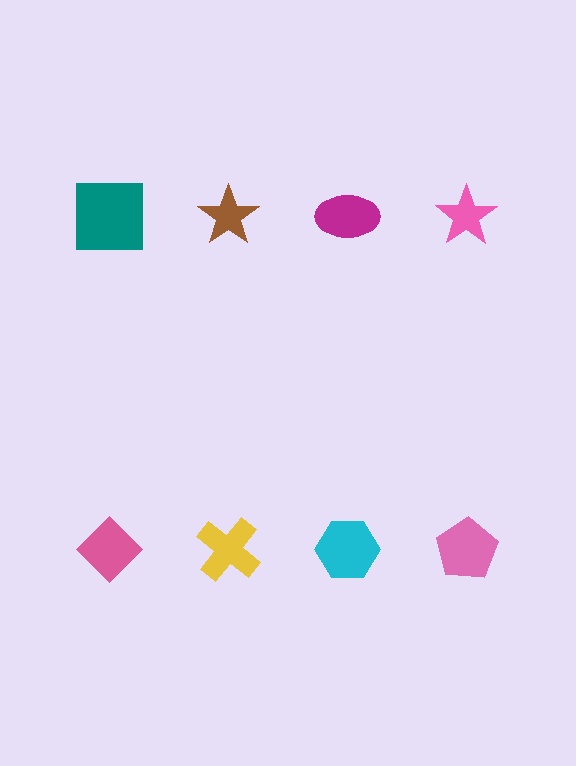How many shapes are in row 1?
4 shapes.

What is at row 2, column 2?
A yellow cross.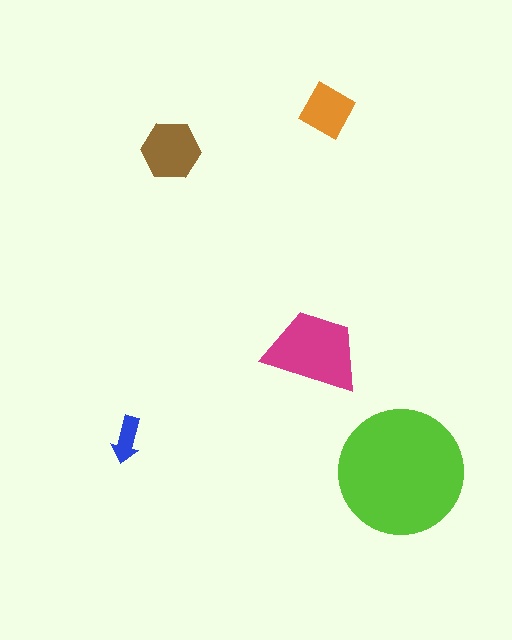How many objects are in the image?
There are 5 objects in the image.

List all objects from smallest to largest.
The blue arrow, the orange square, the brown hexagon, the magenta trapezoid, the lime circle.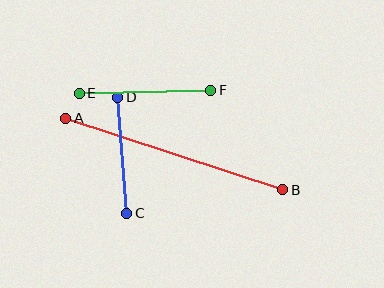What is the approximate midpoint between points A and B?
The midpoint is at approximately (174, 154) pixels.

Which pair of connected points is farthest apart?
Points A and B are farthest apart.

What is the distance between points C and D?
The distance is approximately 116 pixels.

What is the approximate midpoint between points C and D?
The midpoint is at approximately (122, 155) pixels.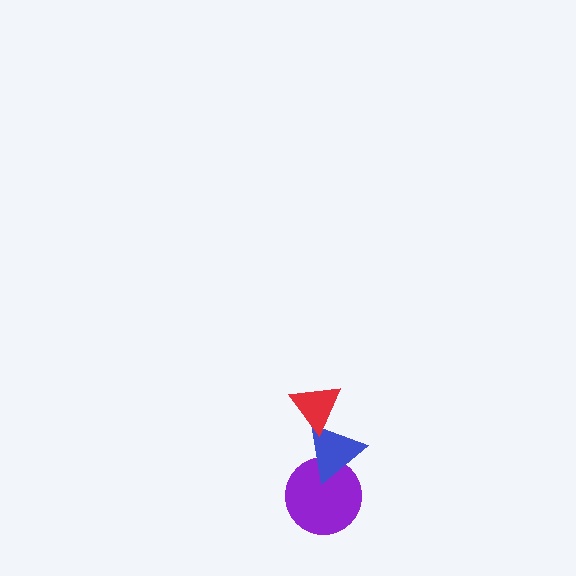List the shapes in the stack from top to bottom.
From top to bottom: the red triangle, the blue triangle, the purple circle.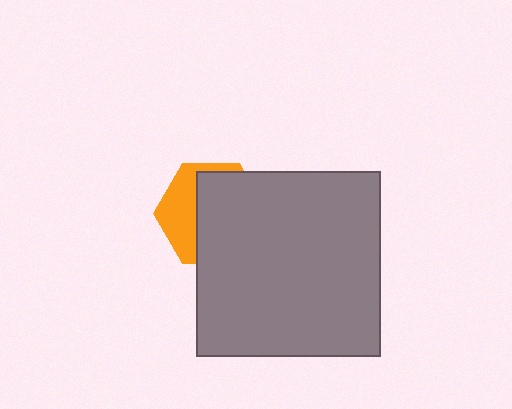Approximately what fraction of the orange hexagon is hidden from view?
Roughly 63% of the orange hexagon is hidden behind the gray square.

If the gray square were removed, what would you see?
You would see the complete orange hexagon.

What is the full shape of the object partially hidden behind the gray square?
The partially hidden object is an orange hexagon.